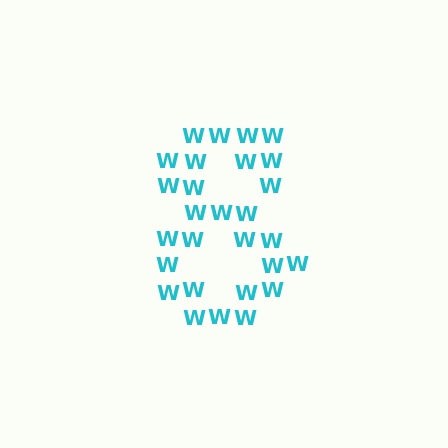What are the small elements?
The small elements are letter W's.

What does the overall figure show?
The overall figure shows the digit 8.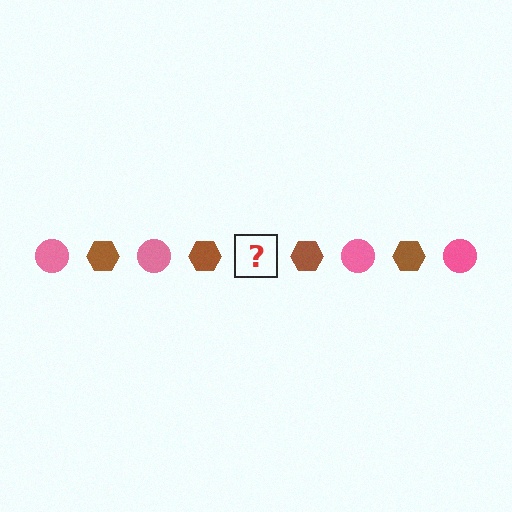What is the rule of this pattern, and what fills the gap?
The rule is that the pattern alternates between pink circle and brown hexagon. The gap should be filled with a pink circle.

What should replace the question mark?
The question mark should be replaced with a pink circle.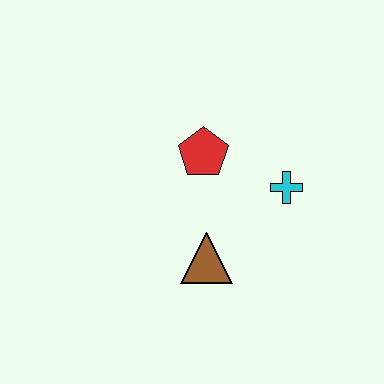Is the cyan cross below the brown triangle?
No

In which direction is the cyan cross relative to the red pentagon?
The cyan cross is to the right of the red pentagon.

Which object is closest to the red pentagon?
The cyan cross is closest to the red pentagon.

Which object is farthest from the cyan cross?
The brown triangle is farthest from the cyan cross.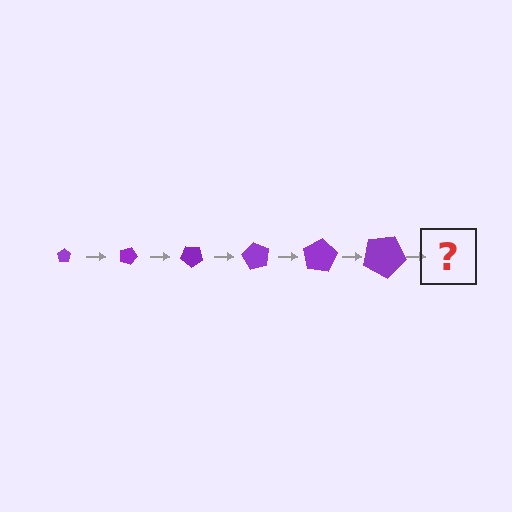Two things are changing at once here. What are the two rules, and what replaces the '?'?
The two rules are that the pentagon grows larger each step and it rotates 20 degrees each step. The '?' should be a pentagon, larger than the previous one and rotated 120 degrees from the start.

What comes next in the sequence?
The next element should be a pentagon, larger than the previous one and rotated 120 degrees from the start.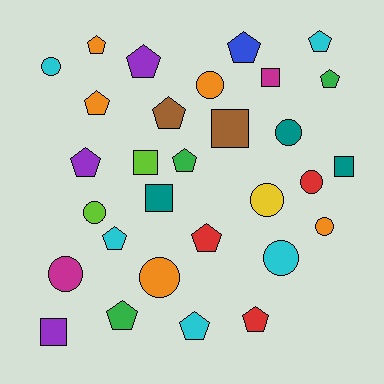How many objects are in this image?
There are 30 objects.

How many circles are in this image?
There are 10 circles.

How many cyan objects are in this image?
There are 5 cyan objects.